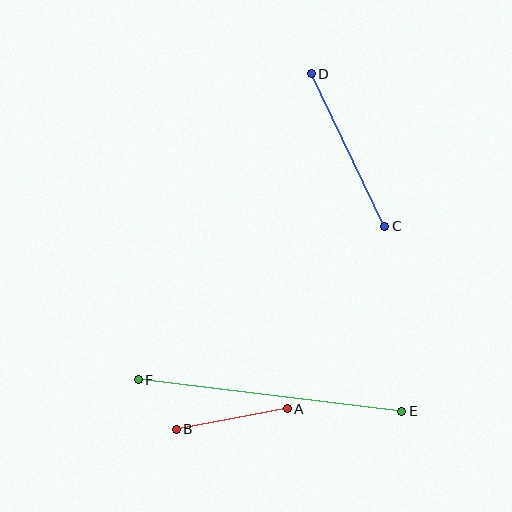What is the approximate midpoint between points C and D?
The midpoint is at approximately (348, 150) pixels.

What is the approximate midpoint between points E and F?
The midpoint is at approximately (270, 396) pixels.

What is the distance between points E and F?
The distance is approximately 265 pixels.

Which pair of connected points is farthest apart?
Points E and F are farthest apart.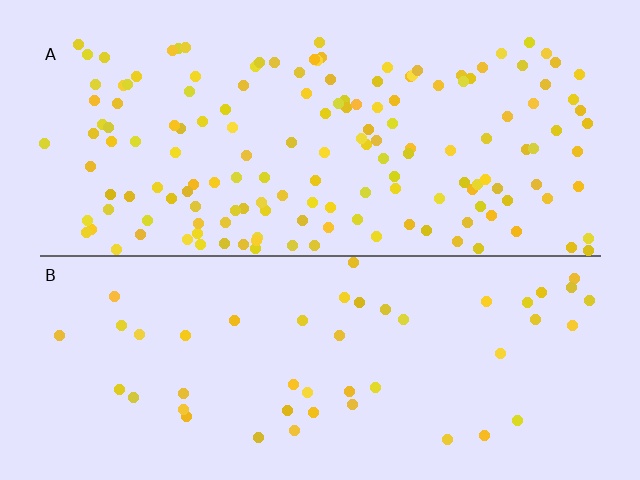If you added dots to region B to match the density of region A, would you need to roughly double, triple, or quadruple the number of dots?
Approximately triple.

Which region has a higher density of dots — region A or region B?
A (the top).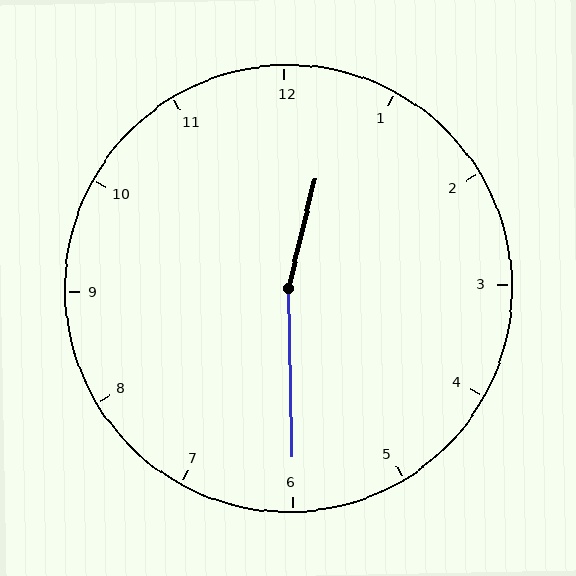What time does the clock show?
12:30.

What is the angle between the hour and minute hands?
Approximately 165 degrees.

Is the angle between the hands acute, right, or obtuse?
It is obtuse.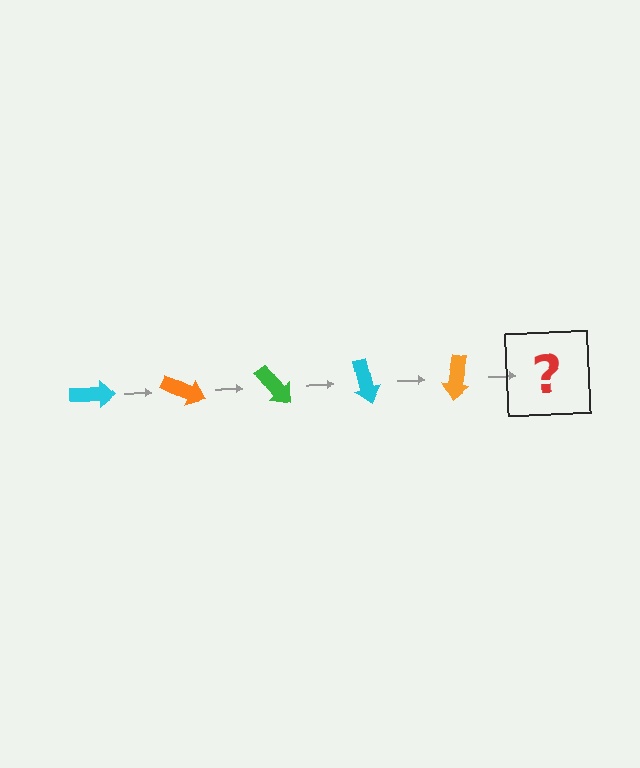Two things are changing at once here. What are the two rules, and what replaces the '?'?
The two rules are that it rotates 25 degrees each step and the color cycles through cyan, orange, and green. The '?' should be a green arrow, rotated 125 degrees from the start.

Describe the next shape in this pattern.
It should be a green arrow, rotated 125 degrees from the start.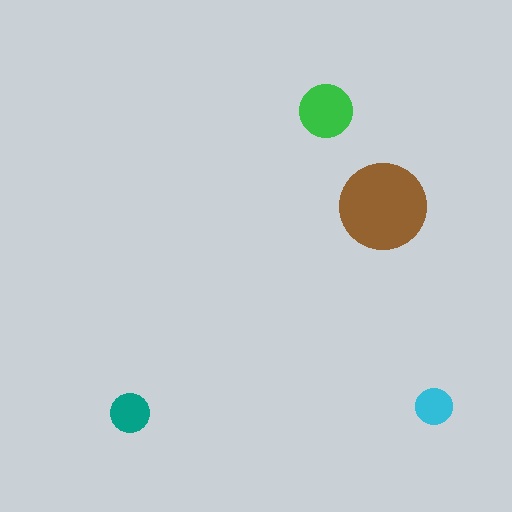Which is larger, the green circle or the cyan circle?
The green one.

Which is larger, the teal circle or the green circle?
The green one.